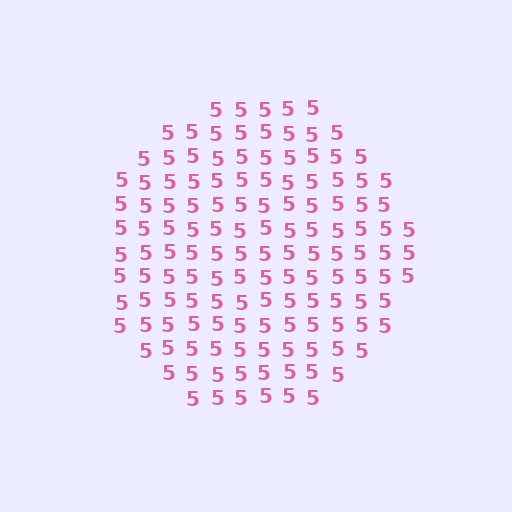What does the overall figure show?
The overall figure shows a circle.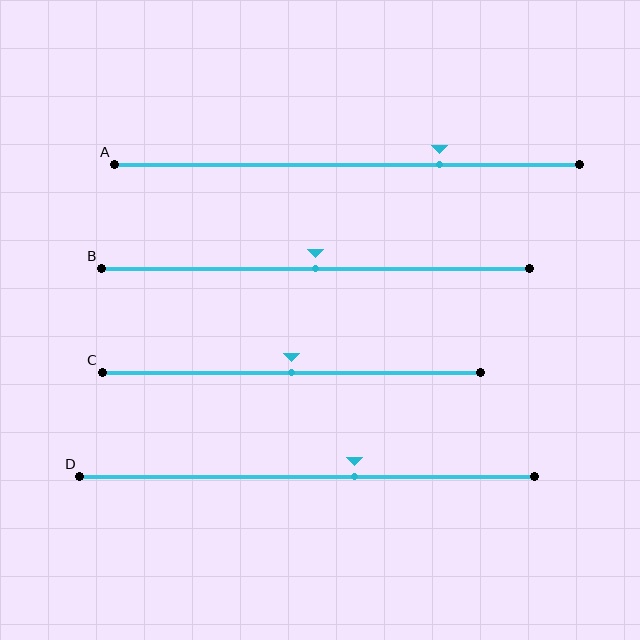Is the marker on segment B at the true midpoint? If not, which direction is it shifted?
Yes, the marker on segment B is at the true midpoint.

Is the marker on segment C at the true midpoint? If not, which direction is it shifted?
Yes, the marker on segment C is at the true midpoint.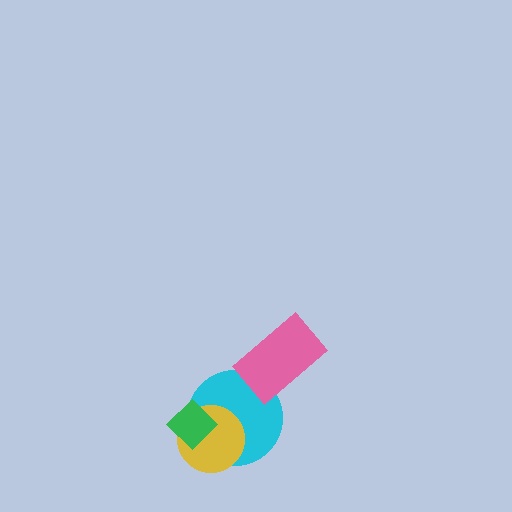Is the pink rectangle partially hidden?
No, no other shape covers it.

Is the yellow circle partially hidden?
Yes, it is partially covered by another shape.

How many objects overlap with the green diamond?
2 objects overlap with the green diamond.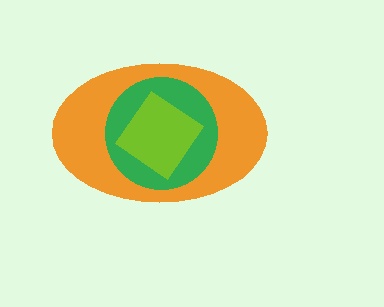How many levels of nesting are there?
3.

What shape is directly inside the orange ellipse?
The green circle.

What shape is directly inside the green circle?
The lime diamond.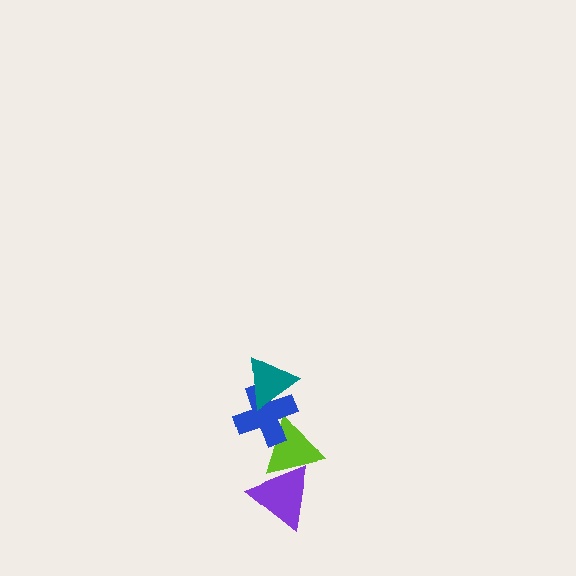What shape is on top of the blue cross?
The teal triangle is on top of the blue cross.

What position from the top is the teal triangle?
The teal triangle is 1st from the top.